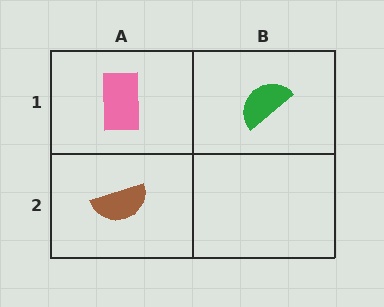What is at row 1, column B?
A green semicircle.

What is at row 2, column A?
A brown semicircle.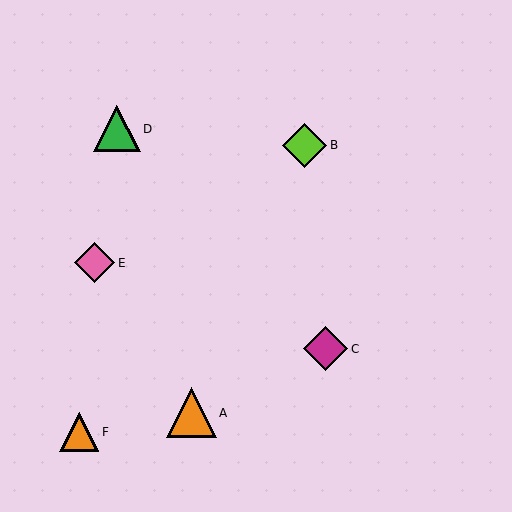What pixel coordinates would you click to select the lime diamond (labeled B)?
Click at (305, 145) to select the lime diamond B.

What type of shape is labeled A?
Shape A is an orange triangle.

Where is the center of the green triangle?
The center of the green triangle is at (117, 129).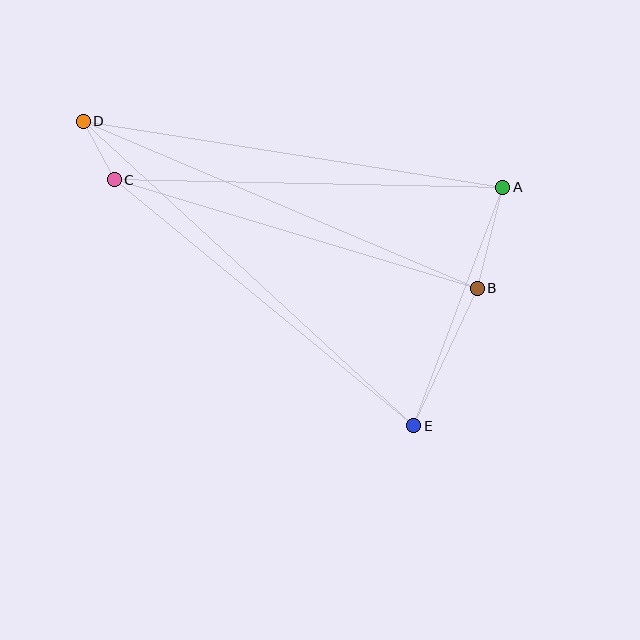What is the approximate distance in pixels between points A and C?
The distance between A and C is approximately 389 pixels.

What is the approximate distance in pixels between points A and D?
The distance between A and D is approximately 425 pixels.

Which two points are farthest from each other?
Points D and E are farthest from each other.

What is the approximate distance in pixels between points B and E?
The distance between B and E is approximately 152 pixels.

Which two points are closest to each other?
Points C and D are closest to each other.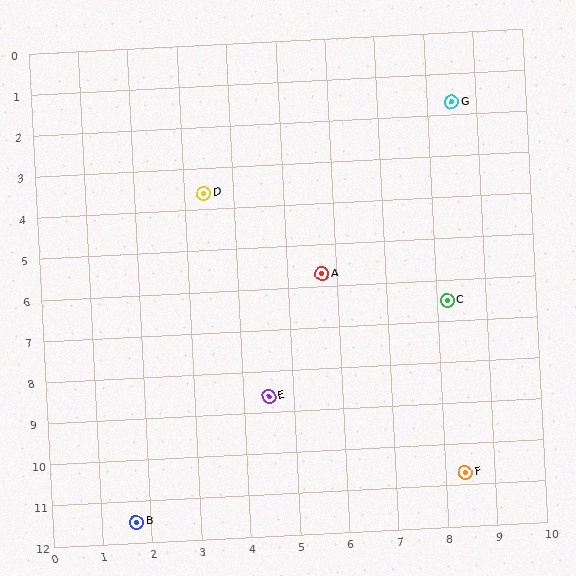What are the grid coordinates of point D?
Point D is at approximately (3.4, 3.6).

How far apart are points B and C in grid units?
Points B and C are about 8.2 grid units apart.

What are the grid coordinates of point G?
Point G is at approximately (8.5, 1.7).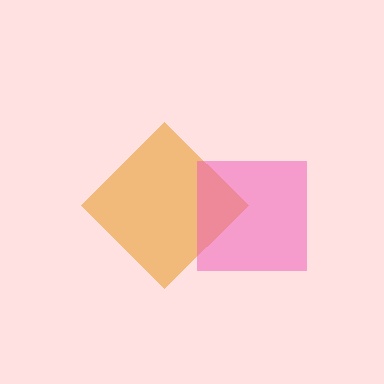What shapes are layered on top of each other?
The layered shapes are: an orange diamond, a pink square.